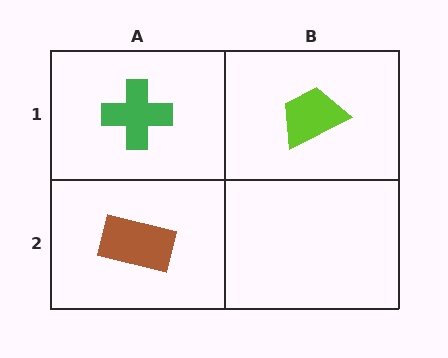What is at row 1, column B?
A lime trapezoid.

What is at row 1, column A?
A green cross.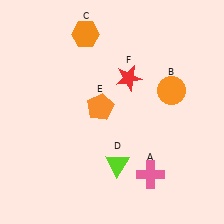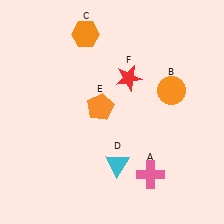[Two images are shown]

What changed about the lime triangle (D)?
In Image 1, D is lime. In Image 2, it changed to cyan.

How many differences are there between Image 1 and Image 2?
There is 1 difference between the two images.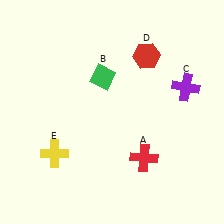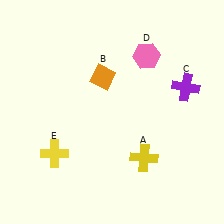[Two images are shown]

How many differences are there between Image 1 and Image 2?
There are 3 differences between the two images.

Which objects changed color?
A changed from red to yellow. B changed from green to orange. D changed from red to pink.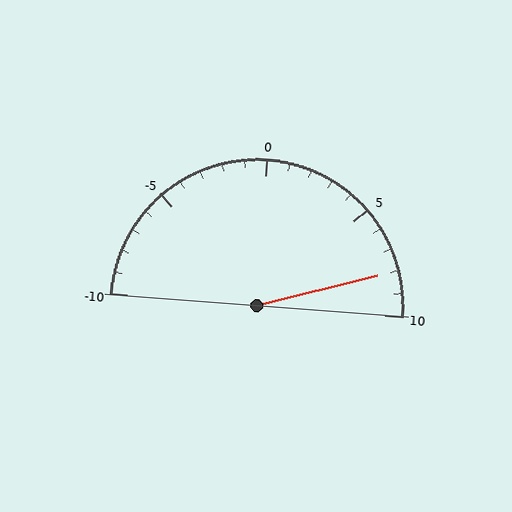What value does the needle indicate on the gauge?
The needle indicates approximately 8.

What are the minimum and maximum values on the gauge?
The gauge ranges from -10 to 10.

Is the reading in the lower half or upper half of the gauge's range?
The reading is in the upper half of the range (-10 to 10).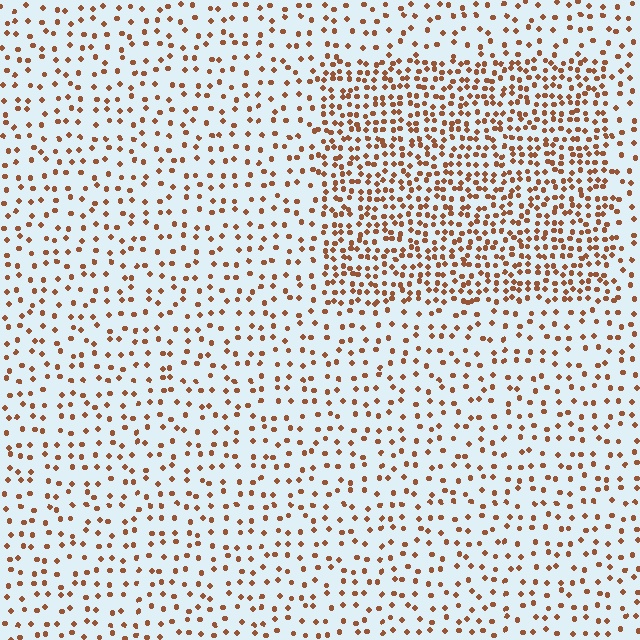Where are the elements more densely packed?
The elements are more densely packed inside the rectangle boundary.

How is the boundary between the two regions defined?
The boundary is defined by a change in element density (approximately 2.3x ratio). All elements are the same color, size, and shape.